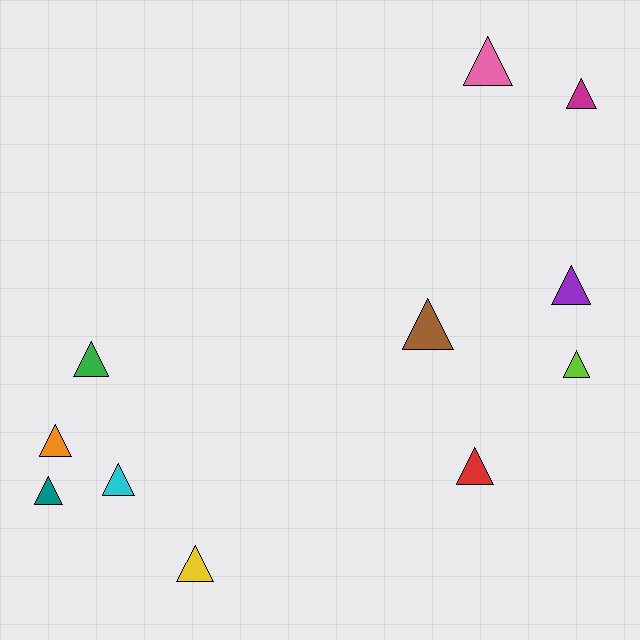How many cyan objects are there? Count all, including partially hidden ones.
There is 1 cyan object.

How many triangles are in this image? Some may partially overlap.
There are 11 triangles.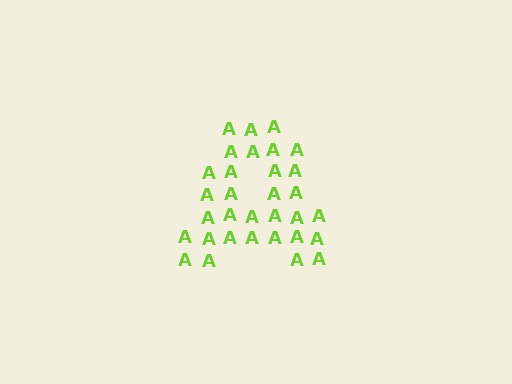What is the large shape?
The large shape is the letter A.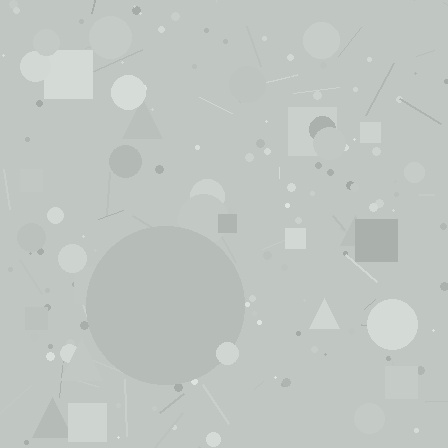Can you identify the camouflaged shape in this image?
The camouflaged shape is a circle.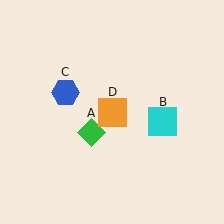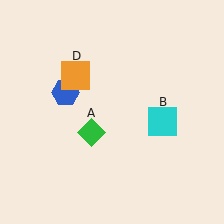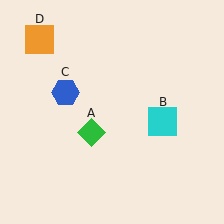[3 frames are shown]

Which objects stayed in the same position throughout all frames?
Green diamond (object A) and cyan square (object B) and blue hexagon (object C) remained stationary.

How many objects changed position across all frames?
1 object changed position: orange square (object D).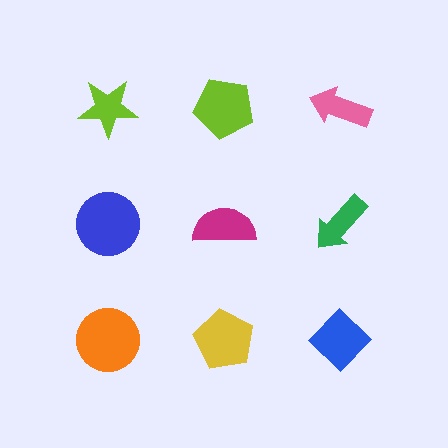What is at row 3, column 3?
A blue diamond.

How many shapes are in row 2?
3 shapes.